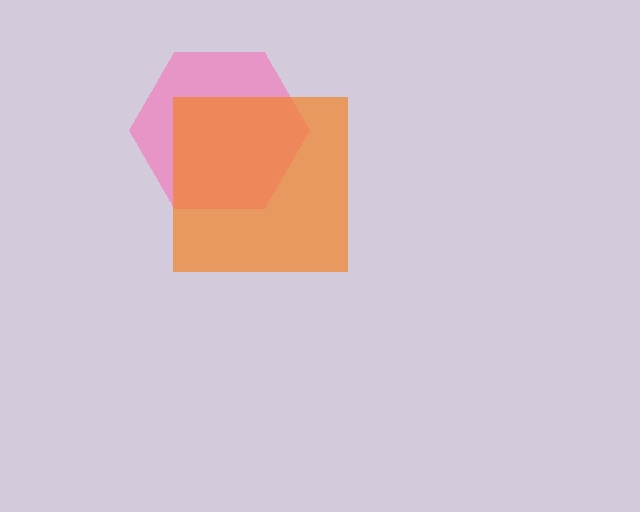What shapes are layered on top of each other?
The layered shapes are: a pink hexagon, an orange square.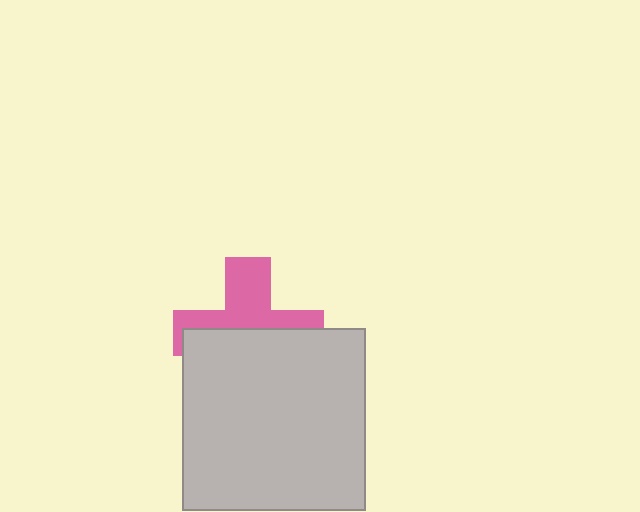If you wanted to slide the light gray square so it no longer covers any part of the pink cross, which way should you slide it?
Slide it down — that is the most direct way to separate the two shapes.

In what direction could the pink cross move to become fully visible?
The pink cross could move up. That would shift it out from behind the light gray square entirely.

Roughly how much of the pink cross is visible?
About half of it is visible (roughly 45%).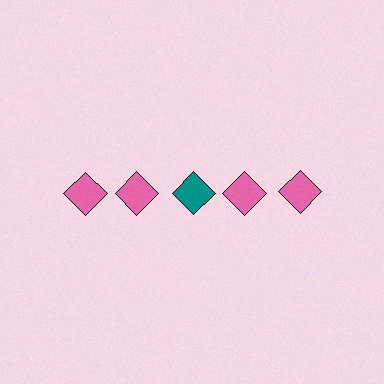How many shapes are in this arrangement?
There are 5 shapes arranged in a grid pattern.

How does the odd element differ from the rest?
It has a different color: teal instead of pink.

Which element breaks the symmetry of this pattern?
The teal diamond in the top row, center column breaks the symmetry. All other shapes are pink diamonds.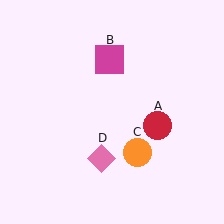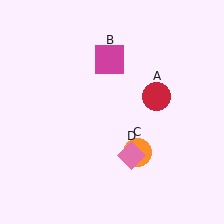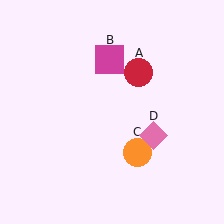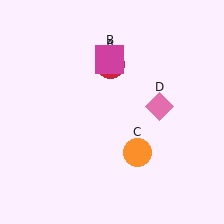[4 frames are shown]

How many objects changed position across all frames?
2 objects changed position: red circle (object A), pink diamond (object D).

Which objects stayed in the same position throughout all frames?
Magenta square (object B) and orange circle (object C) remained stationary.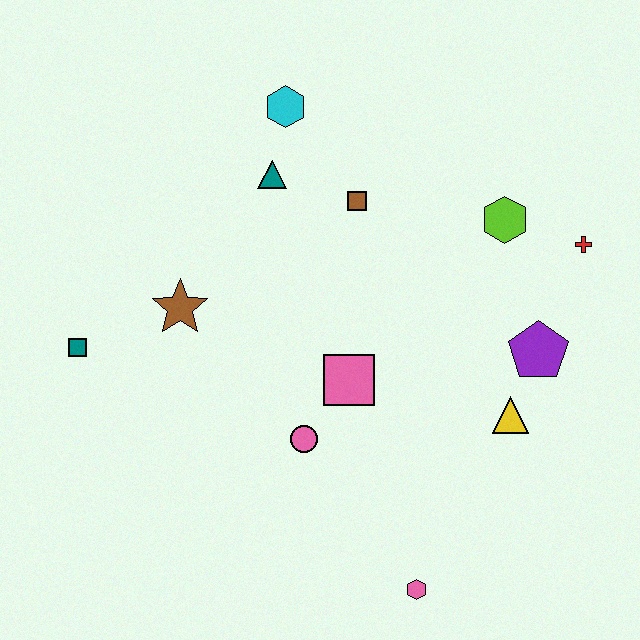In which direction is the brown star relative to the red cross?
The brown star is to the left of the red cross.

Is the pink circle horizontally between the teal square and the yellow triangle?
Yes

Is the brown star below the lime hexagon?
Yes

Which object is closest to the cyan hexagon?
The teal triangle is closest to the cyan hexagon.